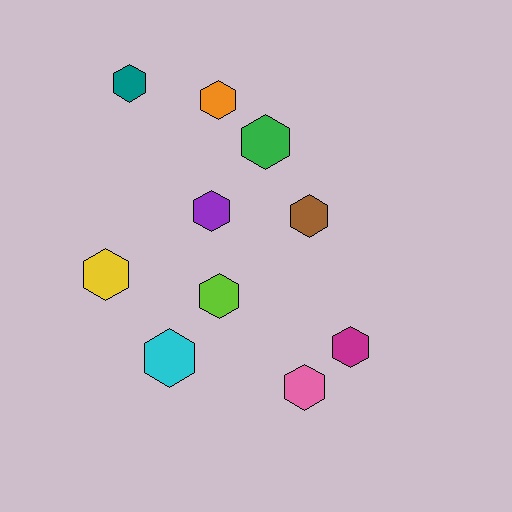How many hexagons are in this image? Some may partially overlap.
There are 10 hexagons.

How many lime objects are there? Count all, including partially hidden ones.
There is 1 lime object.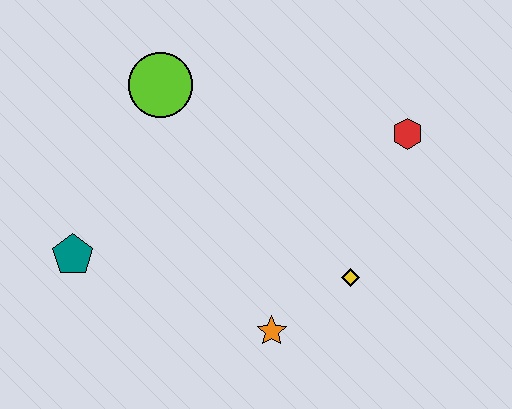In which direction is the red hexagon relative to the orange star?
The red hexagon is above the orange star.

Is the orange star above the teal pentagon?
No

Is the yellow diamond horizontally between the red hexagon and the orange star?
Yes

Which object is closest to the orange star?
The yellow diamond is closest to the orange star.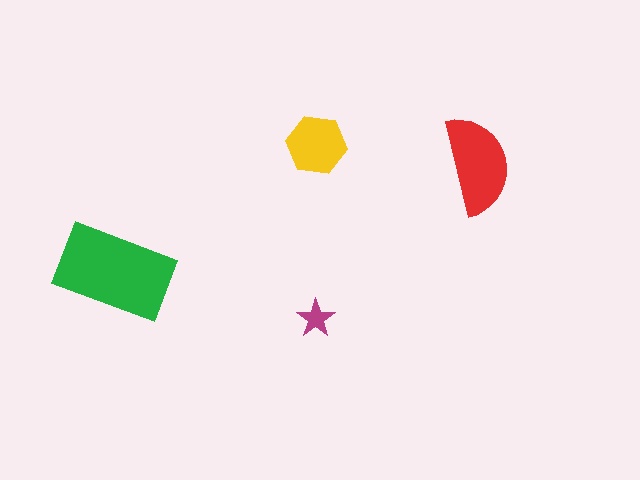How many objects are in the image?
There are 4 objects in the image.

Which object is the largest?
The green rectangle.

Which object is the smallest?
The magenta star.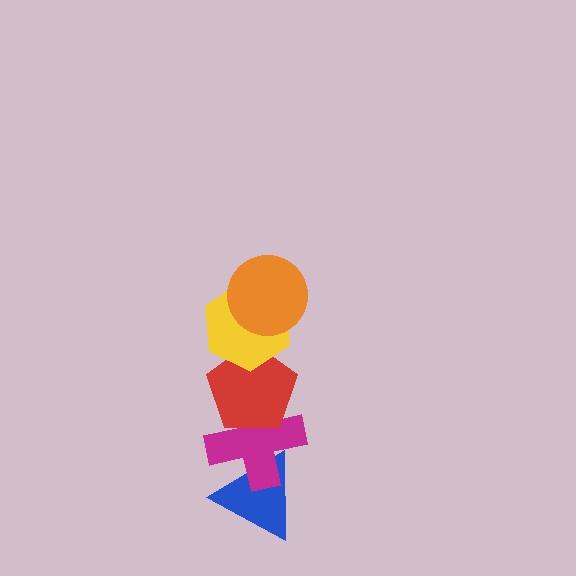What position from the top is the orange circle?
The orange circle is 1st from the top.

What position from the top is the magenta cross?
The magenta cross is 4th from the top.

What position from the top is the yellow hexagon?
The yellow hexagon is 2nd from the top.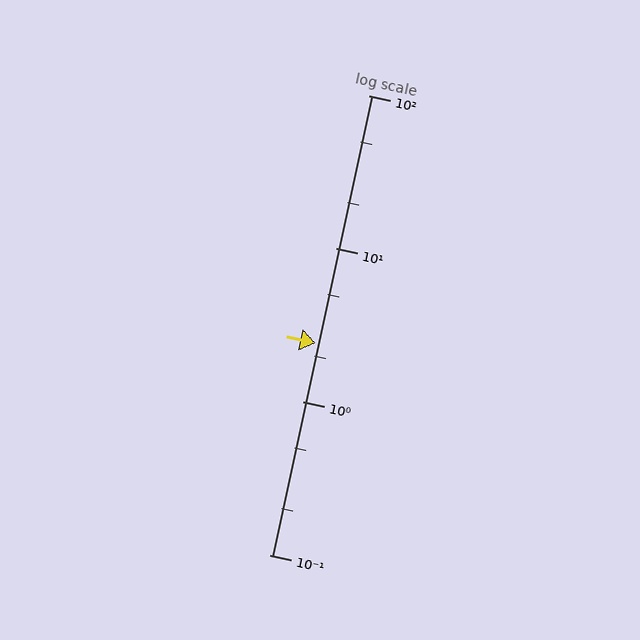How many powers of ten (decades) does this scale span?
The scale spans 3 decades, from 0.1 to 100.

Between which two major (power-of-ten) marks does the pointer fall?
The pointer is between 1 and 10.